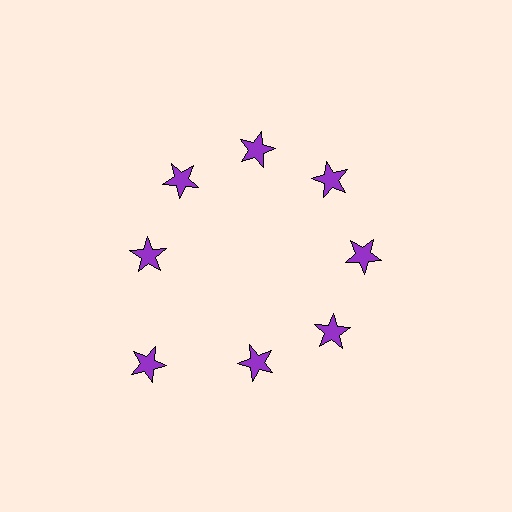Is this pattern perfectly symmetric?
No. The 8 purple stars are arranged in a ring, but one element near the 8 o'clock position is pushed outward from the center, breaking the 8-fold rotational symmetry.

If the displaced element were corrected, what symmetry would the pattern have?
It would have 8-fold rotational symmetry — the pattern would map onto itself every 45 degrees.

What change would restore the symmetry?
The symmetry would be restored by moving it inward, back onto the ring so that all 8 stars sit at equal angles and equal distance from the center.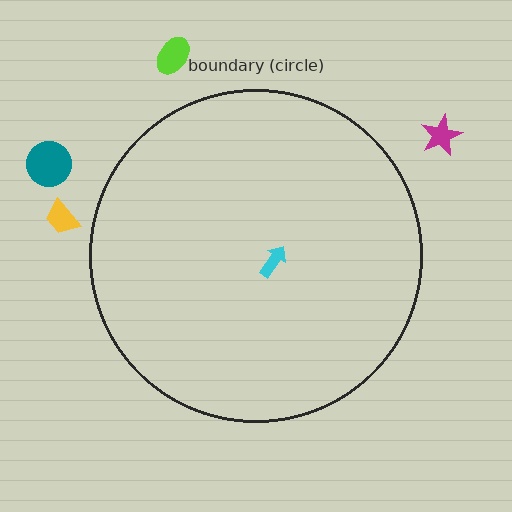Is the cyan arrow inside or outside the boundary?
Inside.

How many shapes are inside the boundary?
1 inside, 4 outside.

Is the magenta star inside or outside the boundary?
Outside.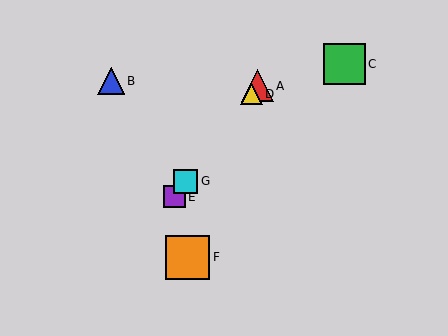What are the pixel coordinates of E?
Object E is at (174, 197).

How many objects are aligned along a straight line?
4 objects (A, D, E, G) are aligned along a straight line.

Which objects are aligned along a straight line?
Objects A, D, E, G are aligned along a straight line.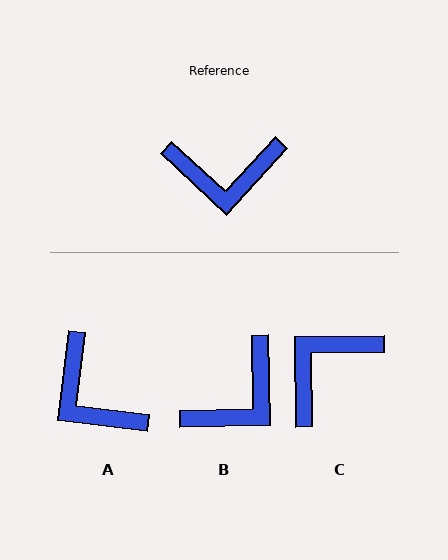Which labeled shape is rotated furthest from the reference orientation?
C, about 137 degrees away.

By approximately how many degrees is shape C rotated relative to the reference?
Approximately 137 degrees clockwise.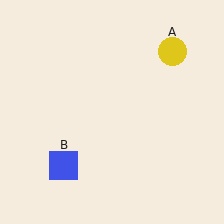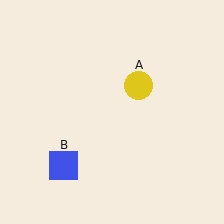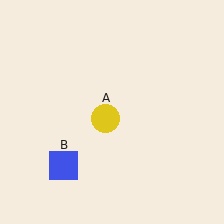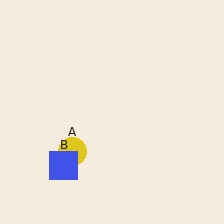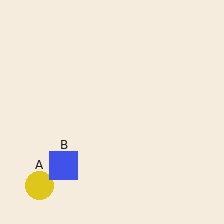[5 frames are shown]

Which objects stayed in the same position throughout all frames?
Blue square (object B) remained stationary.